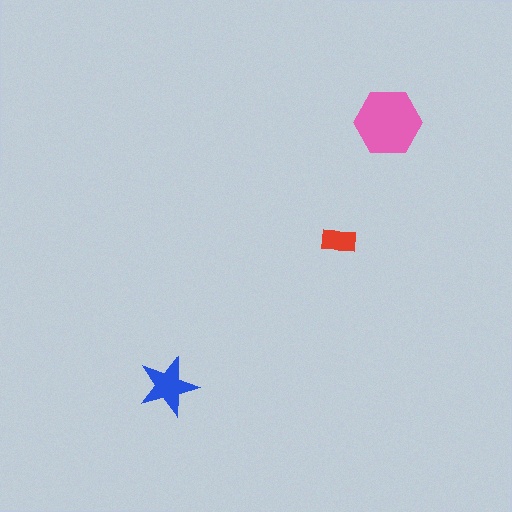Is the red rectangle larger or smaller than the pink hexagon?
Smaller.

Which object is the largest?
The pink hexagon.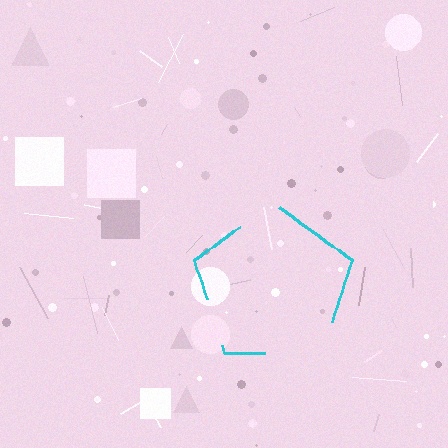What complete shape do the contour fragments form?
The contour fragments form a pentagon.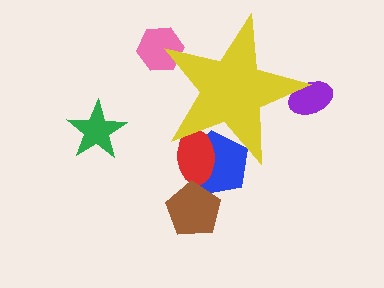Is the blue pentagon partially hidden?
Yes, the blue pentagon is partially hidden behind the yellow star.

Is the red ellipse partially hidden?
Yes, the red ellipse is partially hidden behind the yellow star.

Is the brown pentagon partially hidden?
No, the brown pentagon is fully visible.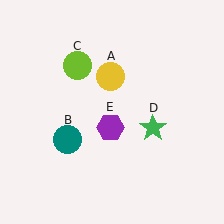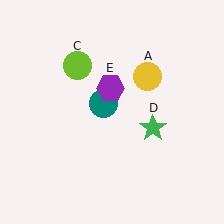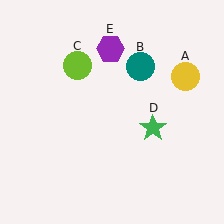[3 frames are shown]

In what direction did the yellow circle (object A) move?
The yellow circle (object A) moved right.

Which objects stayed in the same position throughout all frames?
Lime circle (object C) and green star (object D) remained stationary.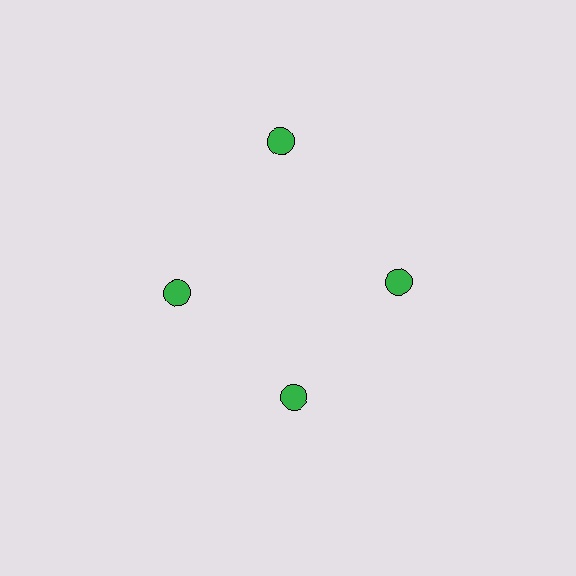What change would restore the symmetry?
The symmetry would be restored by moving it inward, back onto the ring so that all 4 circles sit at equal angles and equal distance from the center.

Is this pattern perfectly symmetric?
No. The 4 green circles are arranged in a ring, but one element near the 12 o'clock position is pushed outward from the center, breaking the 4-fold rotational symmetry.